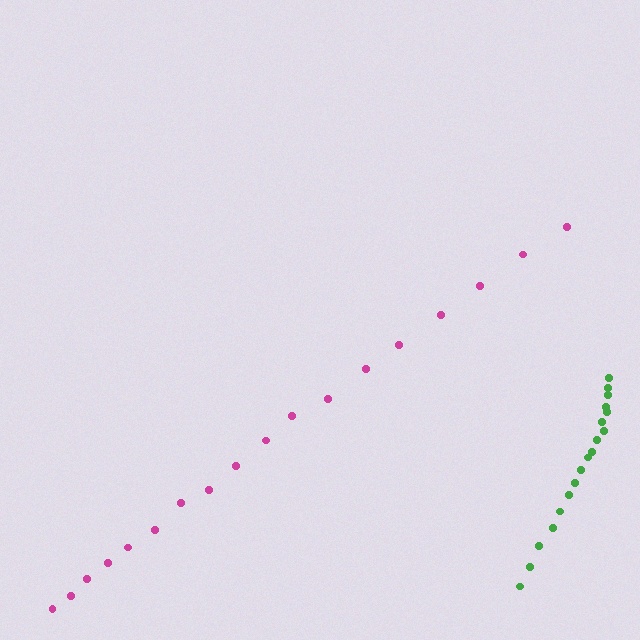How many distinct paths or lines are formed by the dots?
There are 2 distinct paths.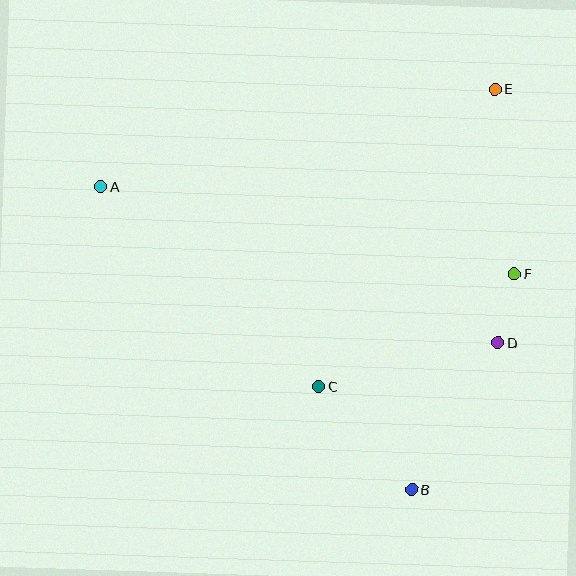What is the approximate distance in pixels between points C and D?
The distance between C and D is approximately 185 pixels.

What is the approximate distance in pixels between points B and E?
The distance between B and E is approximately 409 pixels.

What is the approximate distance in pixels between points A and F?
The distance between A and F is approximately 422 pixels.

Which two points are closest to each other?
Points D and F are closest to each other.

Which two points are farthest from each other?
Points A and B are farthest from each other.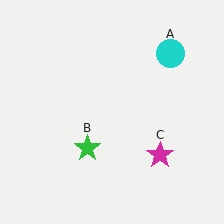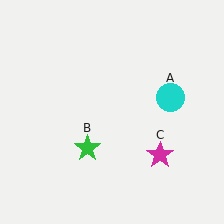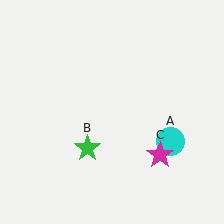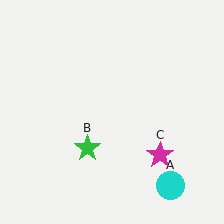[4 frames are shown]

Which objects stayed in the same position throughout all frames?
Green star (object B) and magenta star (object C) remained stationary.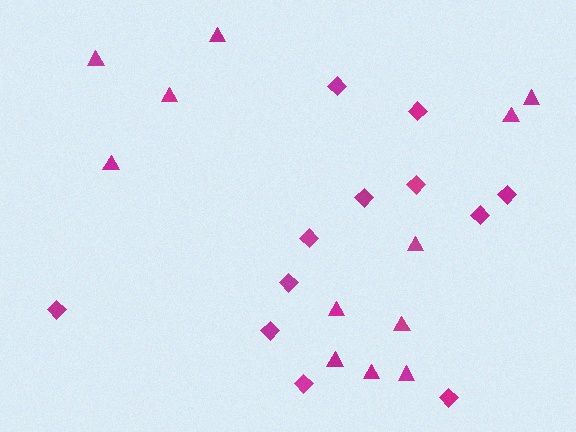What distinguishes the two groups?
There are 2 groups: one group of diamonds (12) and one group of triangles (12).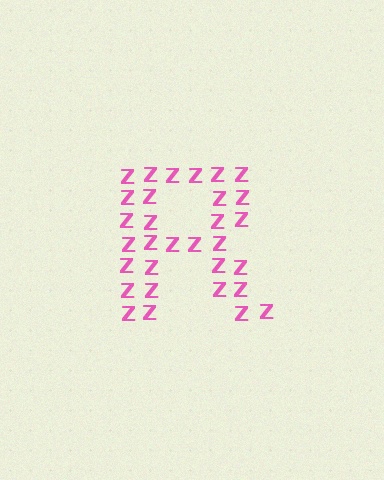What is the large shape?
The large shape is the letter R.